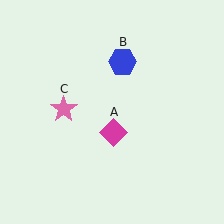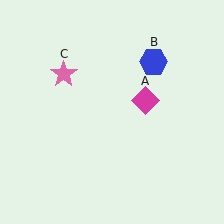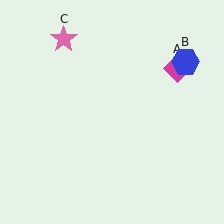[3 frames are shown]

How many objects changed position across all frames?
3 objects changed position: magenta diamond (object A), blue hexagon (object B), pink star (object C).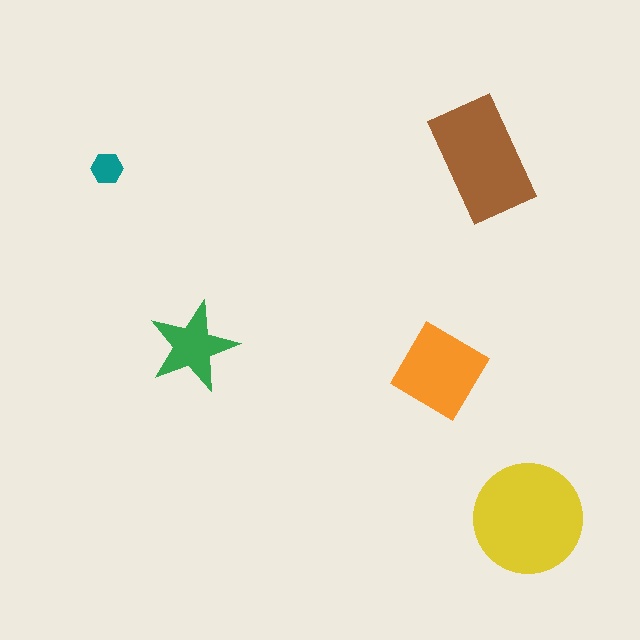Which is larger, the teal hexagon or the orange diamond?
The orange diamond.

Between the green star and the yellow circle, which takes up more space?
The yellow circle.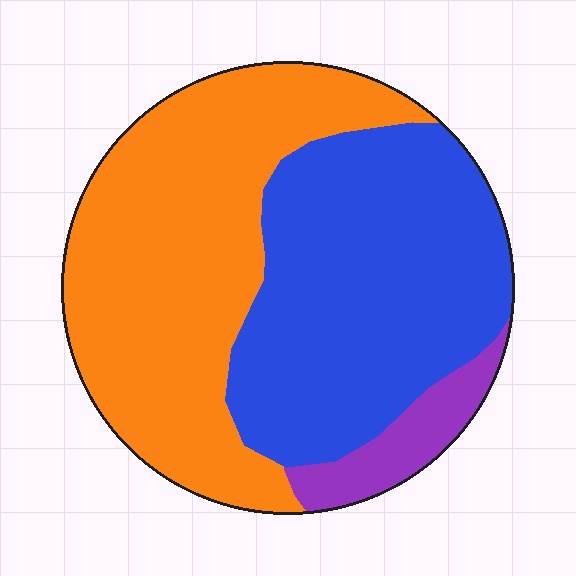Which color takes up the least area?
Purple, at roughly 10%.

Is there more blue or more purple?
Blue.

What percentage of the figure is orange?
Orange covers 48% of the figure.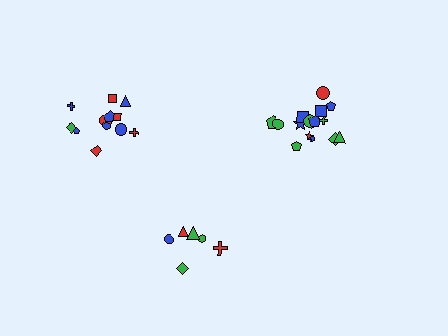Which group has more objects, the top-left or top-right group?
The top-right group.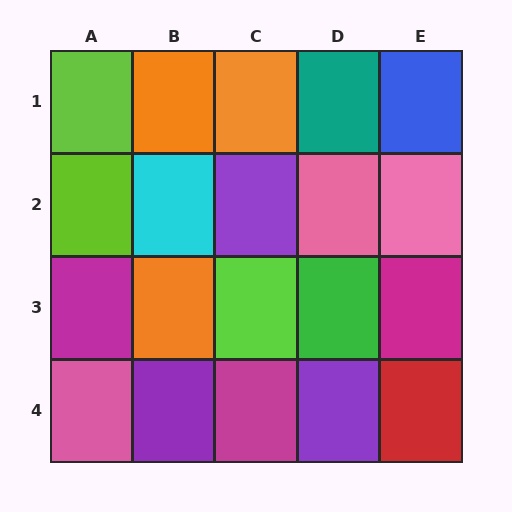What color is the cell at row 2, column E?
Pink.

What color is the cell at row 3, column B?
Orange.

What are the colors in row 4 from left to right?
Pink, purple, magenta, purple, red.